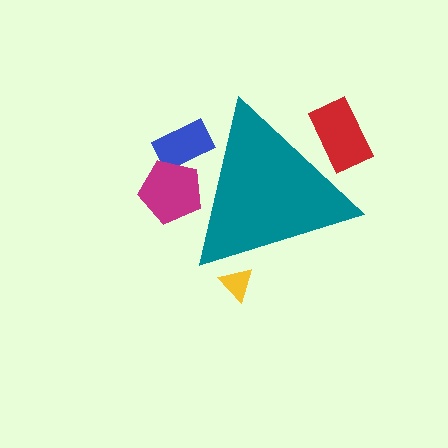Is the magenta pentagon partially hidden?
Yes, the magenta pentagon is partially hidden behind the teal triangle.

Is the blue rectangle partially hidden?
Yes, the blue rectangle is partially hidden behind the teal triangle.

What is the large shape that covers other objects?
A teal triangle.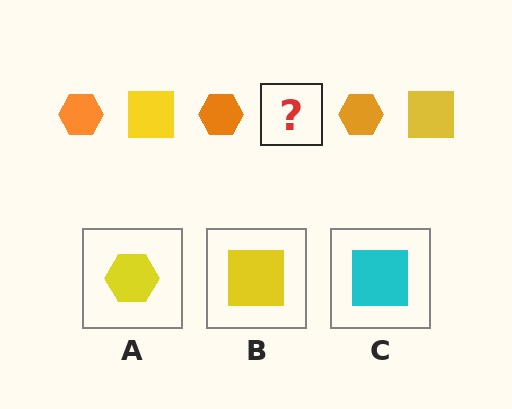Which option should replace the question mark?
Option B.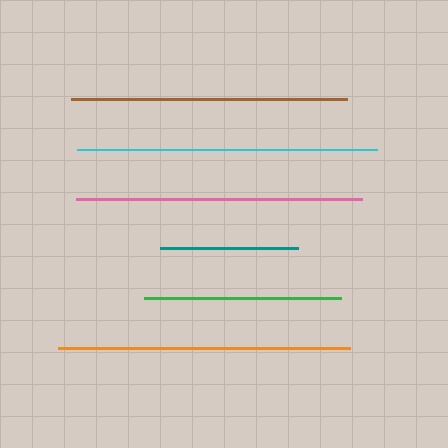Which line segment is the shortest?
The teal line is the shortest at approximately 138 pixels.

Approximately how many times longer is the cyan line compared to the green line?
The cyan line is approximately 1.5 times the length of the green line.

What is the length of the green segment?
The green segment is approximately 197 pixels long.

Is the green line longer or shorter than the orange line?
The orange line is longer than the green line.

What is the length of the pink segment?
The pink segment is approximately 286 pixels long.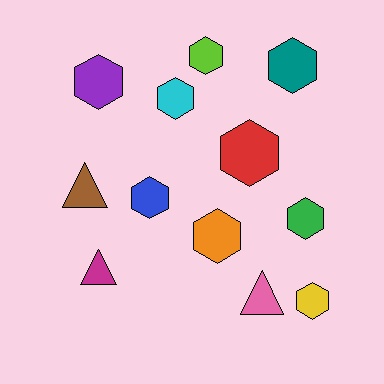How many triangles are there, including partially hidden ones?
There are 3 triangles.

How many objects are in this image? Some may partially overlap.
There are 12 objects.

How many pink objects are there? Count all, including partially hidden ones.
There is 1 pink object.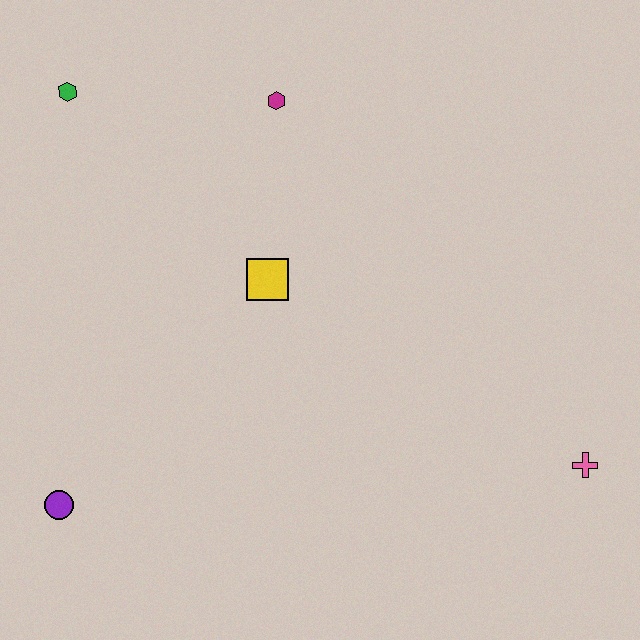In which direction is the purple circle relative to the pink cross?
The purple circle is to the left of the pink cross.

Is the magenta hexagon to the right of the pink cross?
No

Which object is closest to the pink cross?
The yellow square is closest to the pink cross.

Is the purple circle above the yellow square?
No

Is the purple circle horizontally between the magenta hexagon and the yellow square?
No